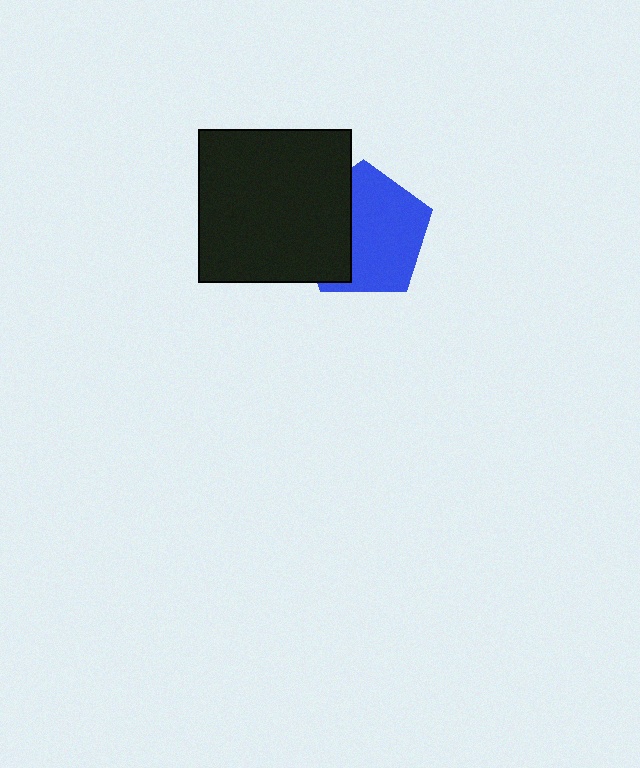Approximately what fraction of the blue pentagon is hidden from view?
Roughly 36% of the blue pentagon is hidden behind the black square.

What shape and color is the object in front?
The object in front is a black square.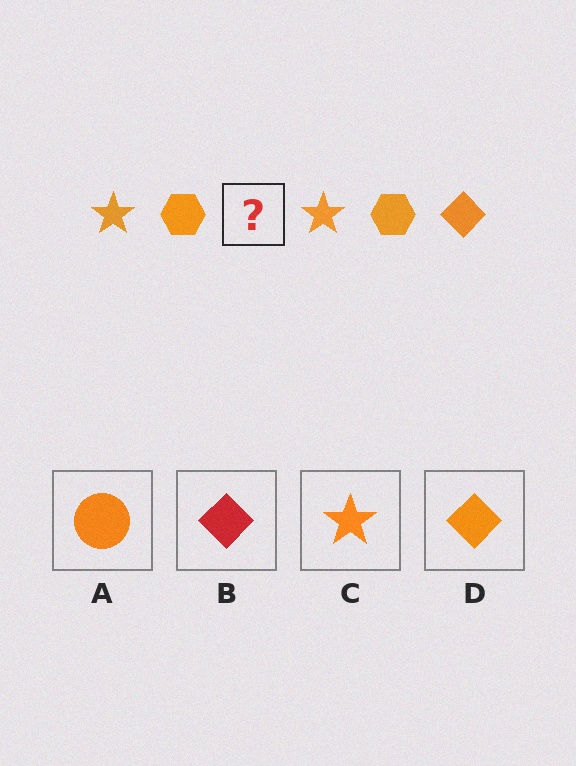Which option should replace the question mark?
Option D.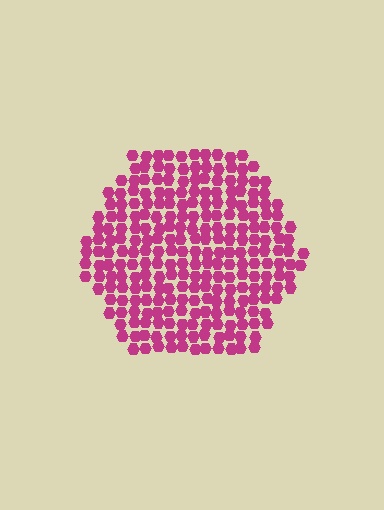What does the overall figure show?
The overall figure shows a hexagon.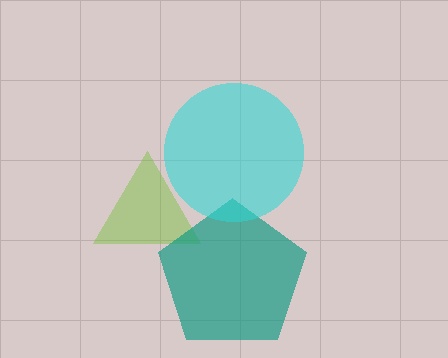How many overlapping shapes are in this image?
There are 3 overlapping shapes in the image.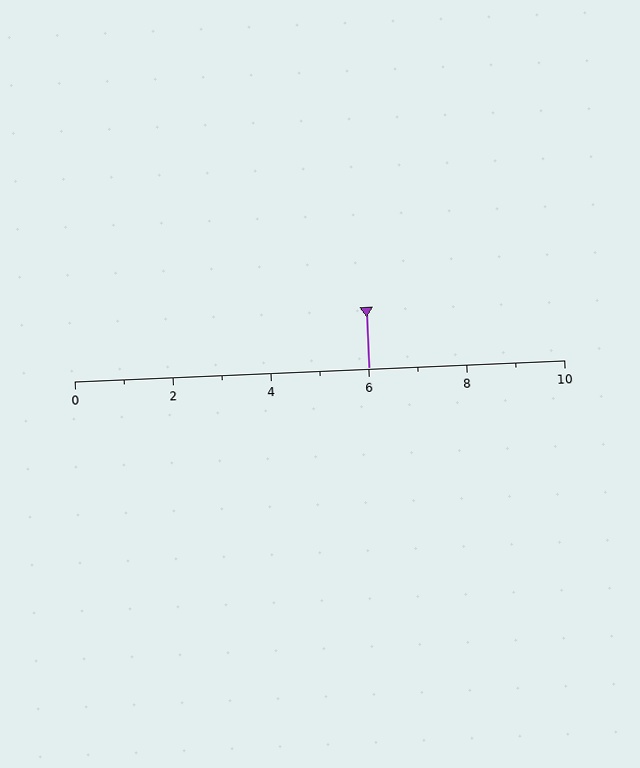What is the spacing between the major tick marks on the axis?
The major ticks are spaced 2 apart.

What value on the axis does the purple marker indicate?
The marker indicates approximately 6.